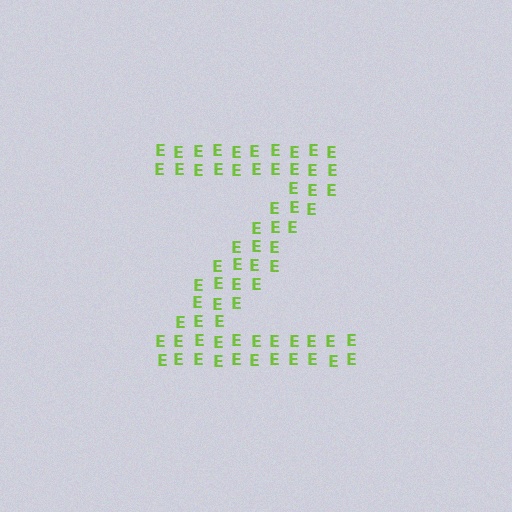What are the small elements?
The small elements are letter E's.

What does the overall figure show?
The overall figure shows the letter Z.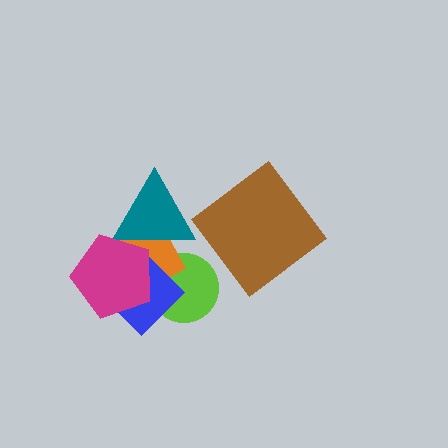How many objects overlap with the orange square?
4 objects overlap with the orange square.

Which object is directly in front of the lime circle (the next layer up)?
The orange square is directly in front of the lime circle.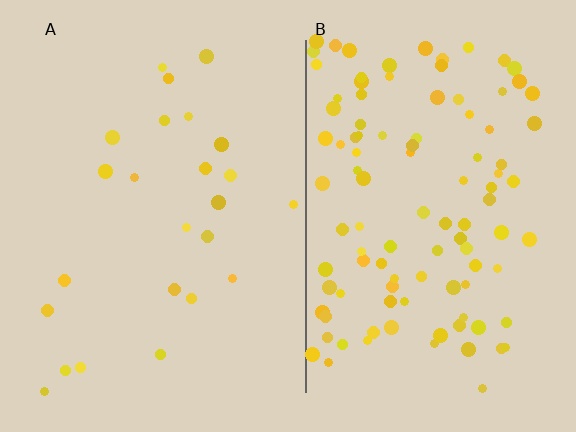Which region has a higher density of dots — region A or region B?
B (the right).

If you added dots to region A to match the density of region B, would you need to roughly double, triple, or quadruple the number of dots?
Approximately quadruple.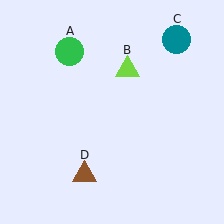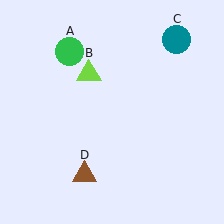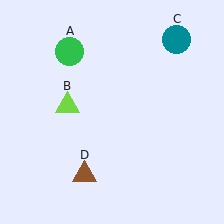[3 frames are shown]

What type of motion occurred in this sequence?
The lime triangle (object B) rotated counterclockwise around the center of the scene.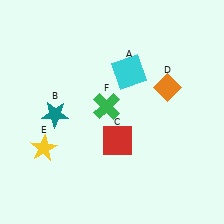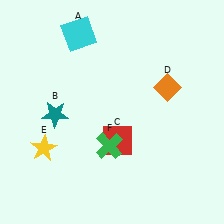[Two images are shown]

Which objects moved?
The objects that moved are: the cyan square (A), the green cross (F).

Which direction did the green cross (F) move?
The green cross (F) moved down.